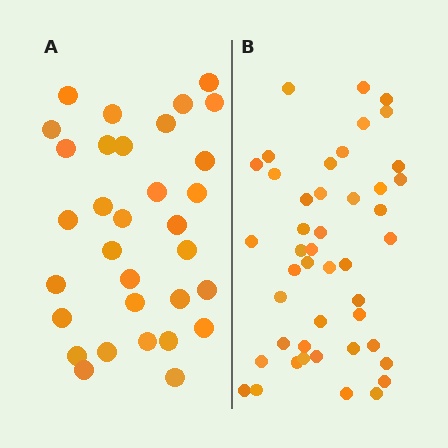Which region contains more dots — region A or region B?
Region B (the right region) has more dots.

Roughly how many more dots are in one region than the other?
Region B has approximately 15 more dots than region A.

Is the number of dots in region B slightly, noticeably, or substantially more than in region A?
Region B has noticeably more, but not dramatically so. The ratio is roughly 1.4 to 1.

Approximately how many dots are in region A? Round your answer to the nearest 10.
About 30 dots. (The exact count is 32, which rounds to 30.)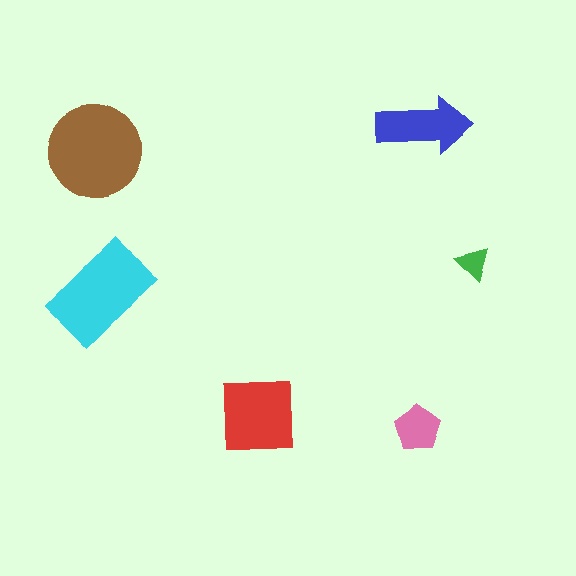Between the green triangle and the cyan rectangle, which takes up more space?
The cyan rectangle.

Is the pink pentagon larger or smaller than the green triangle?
Larger.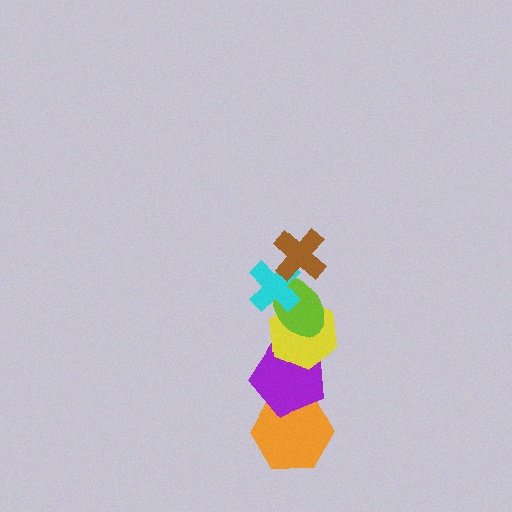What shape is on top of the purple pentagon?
The yellow hexagon is on top of the purple pentagon.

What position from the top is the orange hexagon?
The orange hexagon is 6th from the top.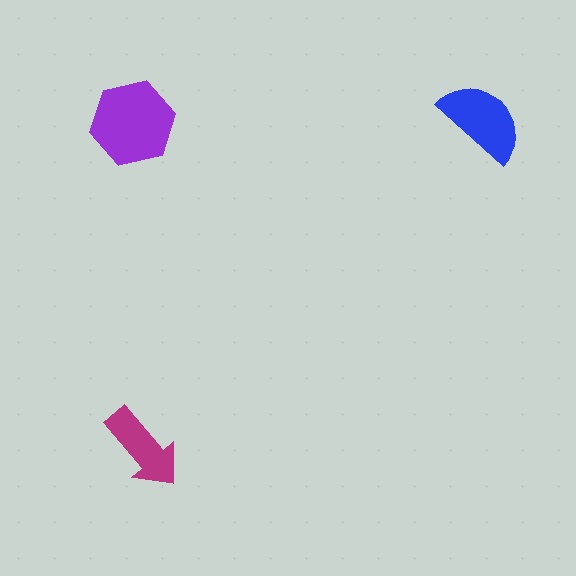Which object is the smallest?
The magenta arrow.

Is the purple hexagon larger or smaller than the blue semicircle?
Larger.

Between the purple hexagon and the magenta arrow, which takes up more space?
The purple hexagon.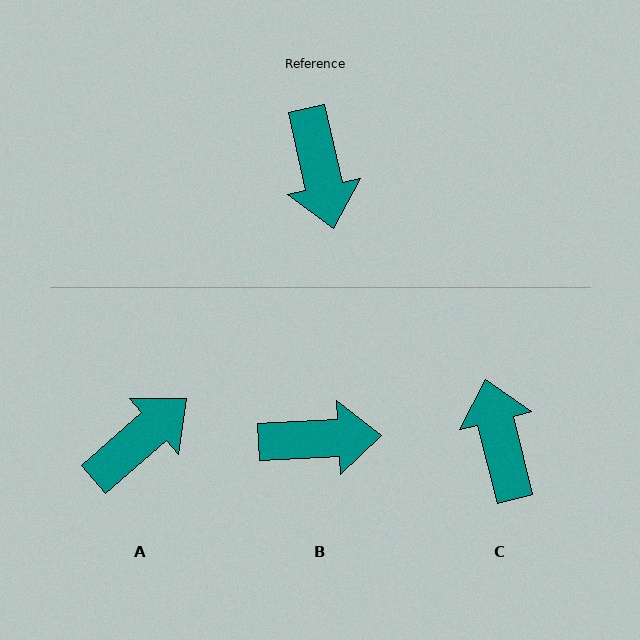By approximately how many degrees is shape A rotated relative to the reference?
Approximately 119 degrees counter-clockwise.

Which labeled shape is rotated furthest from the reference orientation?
C, about 179 degrees away.